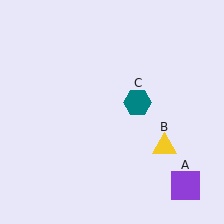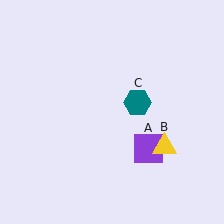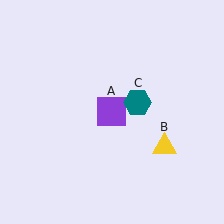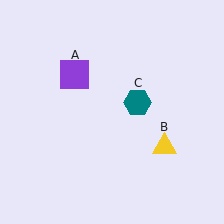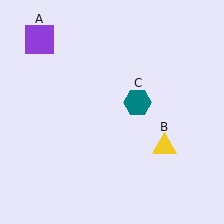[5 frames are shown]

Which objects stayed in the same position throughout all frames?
Yellow triangle (object B) and teal hexagon (object C) remained stationary.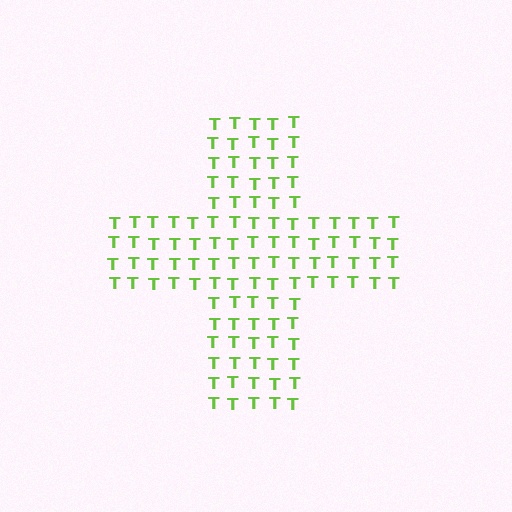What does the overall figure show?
The overall figure shows a cross.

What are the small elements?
The small elements are letter T's.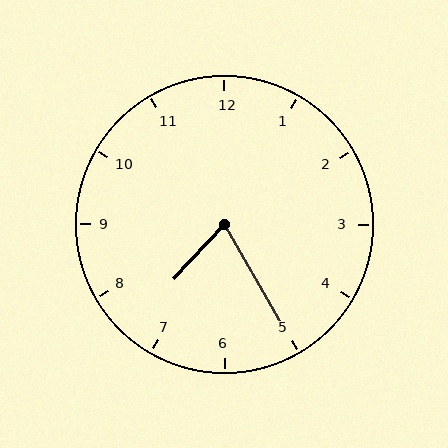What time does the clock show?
7:25.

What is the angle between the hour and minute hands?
Approximately 72 degrees.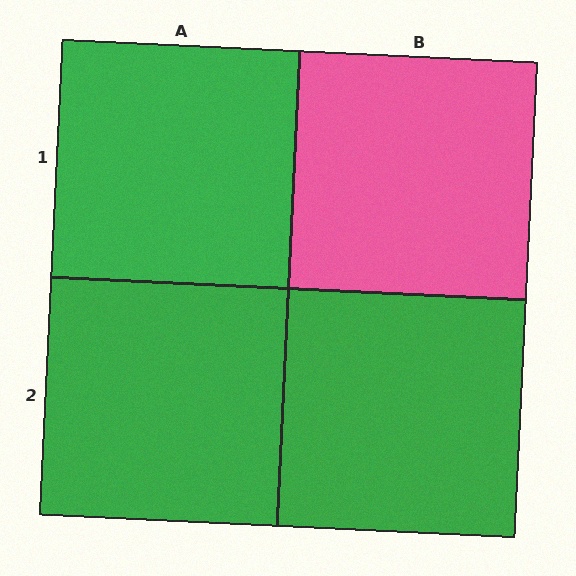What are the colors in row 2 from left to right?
Green, green.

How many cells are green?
3 cells are green.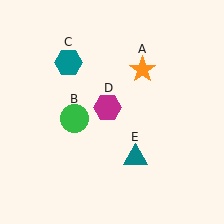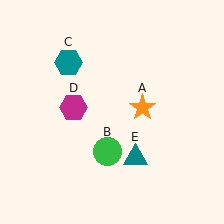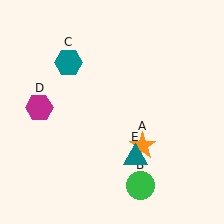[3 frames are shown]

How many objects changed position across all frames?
3 objects changed position: orange star (object A), green circle (object B), magenta hexagon (object D).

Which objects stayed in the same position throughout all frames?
Teal hexagon (object C) and teal triangle (object E) remained stationary.